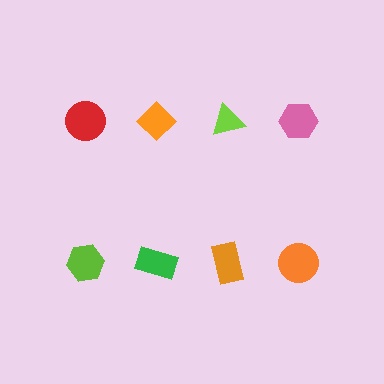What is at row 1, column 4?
A pink hexagon.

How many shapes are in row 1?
4 shapes.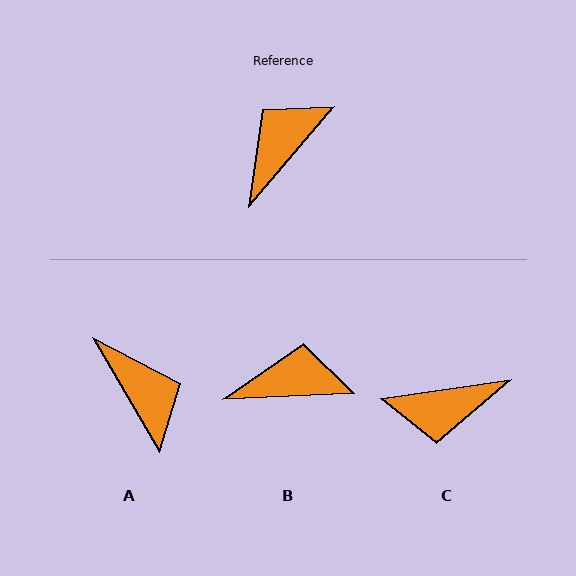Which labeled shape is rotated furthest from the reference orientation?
C, about 139 degrees away.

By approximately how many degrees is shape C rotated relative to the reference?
Approximately 139 degrees counter-clockwise.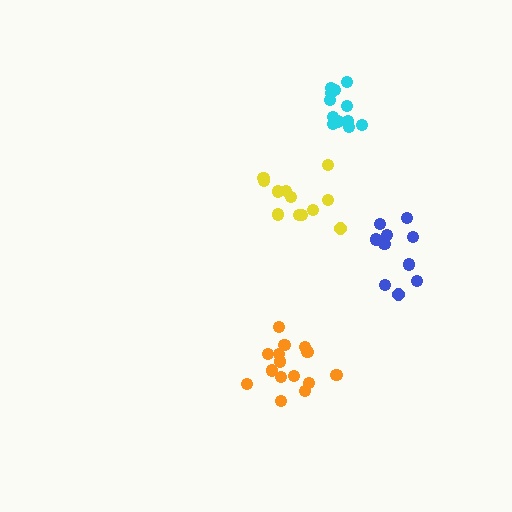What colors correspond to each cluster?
The clusters are colored: yellow, orange, blue, cyan.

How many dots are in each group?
Group 1: 12 dots, Group 2: 15 dots, Group 3: 10 dots, Group 4: 12 dots (49 total).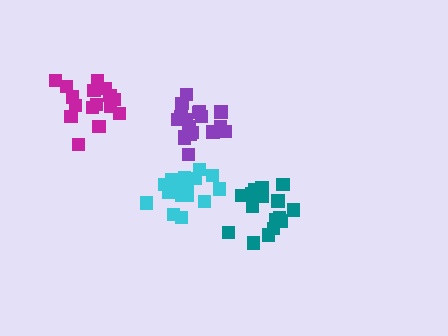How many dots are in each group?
Group 1: 18 dots, Group 2: 16 dots, Group 3: 18 dots, Group 4: 16 dots (68 total).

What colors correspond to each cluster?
The clusters are colored: cyan, magenta, purple, teal.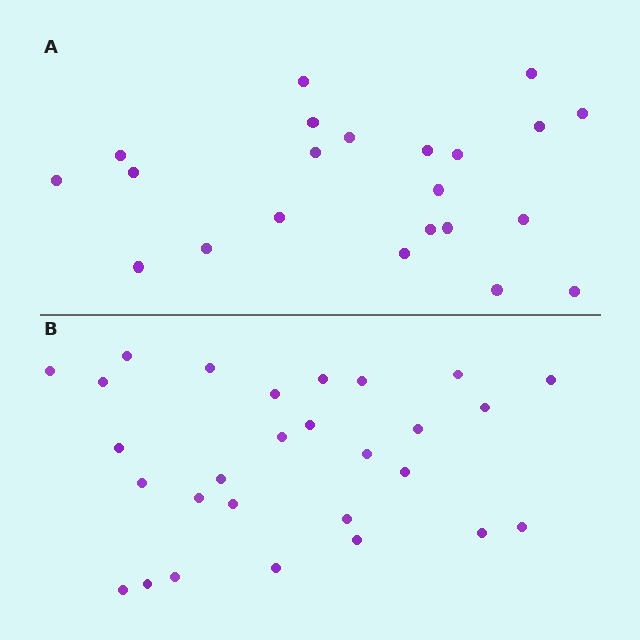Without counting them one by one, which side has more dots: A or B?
Region B (the bottom region) has more dots.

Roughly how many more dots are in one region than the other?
Region B has about 6 more dots than region A.